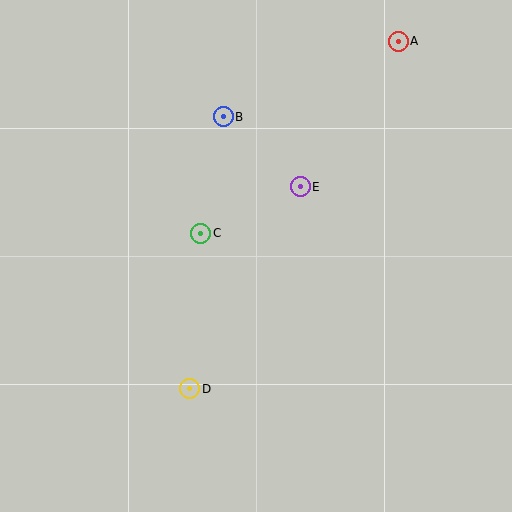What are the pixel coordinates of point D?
Point D is at (190, 389).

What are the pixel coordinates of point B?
Point B is at (223, 117).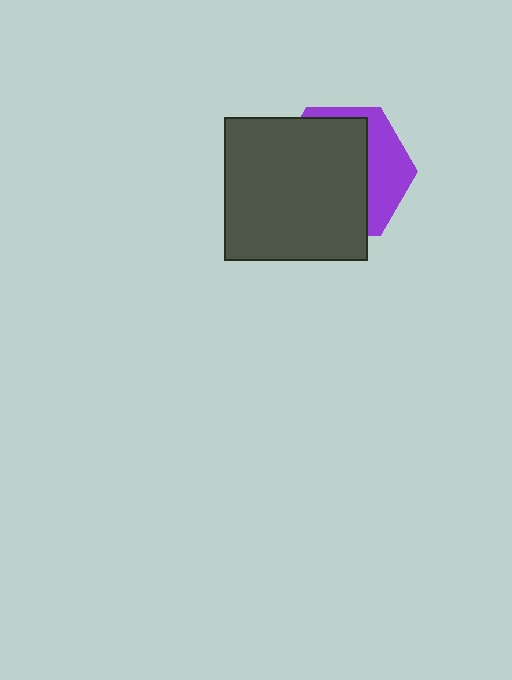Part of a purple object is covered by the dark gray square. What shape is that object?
It is a hexagon.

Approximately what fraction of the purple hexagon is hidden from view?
Roughly 67% of the purple hexagon is hidden behind the dark gray square.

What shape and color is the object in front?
The object in front is a dark gray square.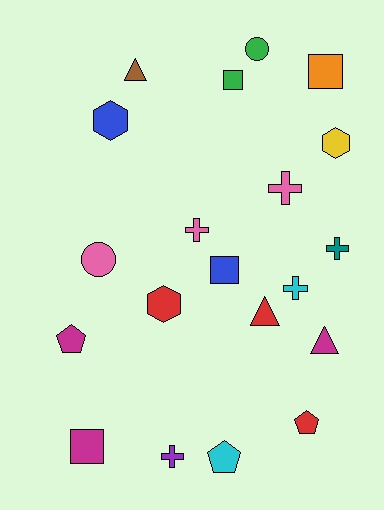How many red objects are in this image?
There are 3 red objects.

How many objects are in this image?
There are 20 objects.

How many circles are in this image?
There are 2 circles.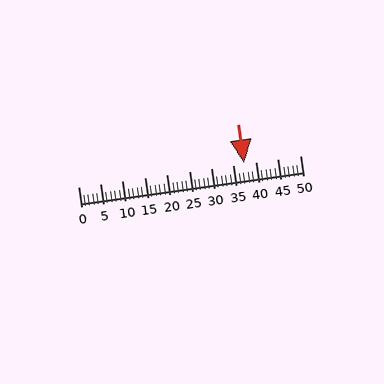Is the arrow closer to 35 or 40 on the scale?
The arrow is closer to 35.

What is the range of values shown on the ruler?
The ruler shows values from 0 to 50.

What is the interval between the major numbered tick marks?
The major tick marks are spaced 5 units apart.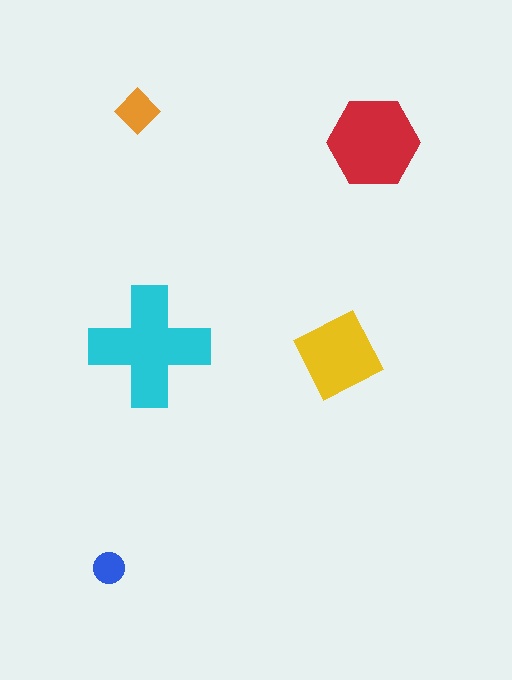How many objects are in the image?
There are 5 objects in the image.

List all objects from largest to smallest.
The cyan cross, the red hexagon, the yellow square, the orange diamond, the blue circle.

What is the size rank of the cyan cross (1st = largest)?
1st.